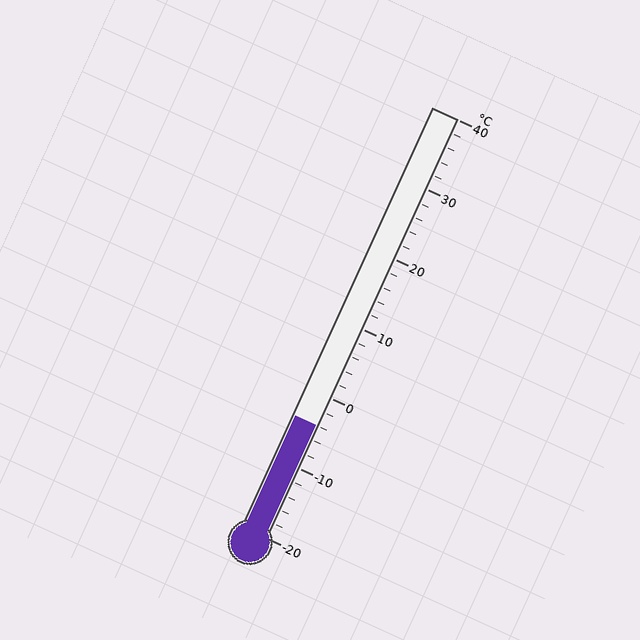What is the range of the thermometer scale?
The thermometer scale ranges from -20°C to 40°C.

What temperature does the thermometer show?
The thermometer shows approximately -4°C.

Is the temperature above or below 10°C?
The temperature is below 10°C.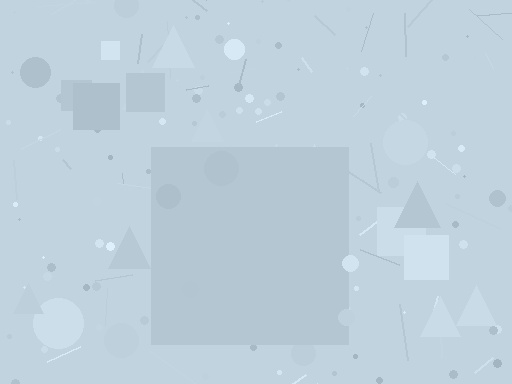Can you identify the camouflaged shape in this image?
The camouflaged shape is a square.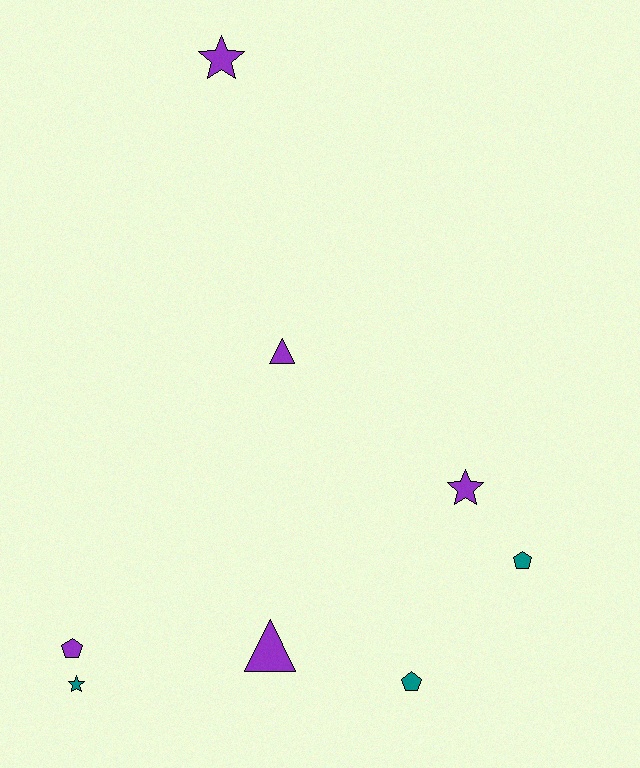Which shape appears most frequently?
Star, with 3 objects.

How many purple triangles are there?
There are 2 purple triangles.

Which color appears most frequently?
Purple, with 5 objects.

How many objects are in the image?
There are 8 objects.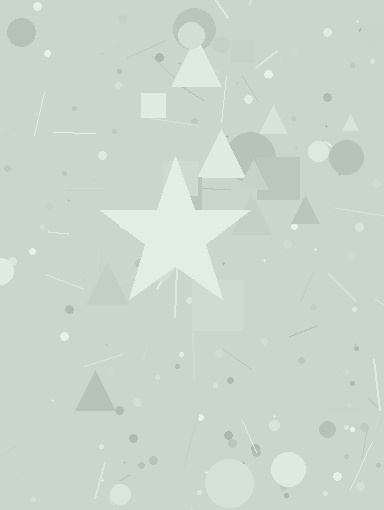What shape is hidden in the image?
A star is hidden in the image.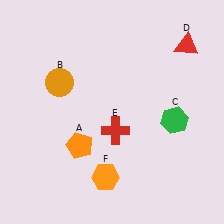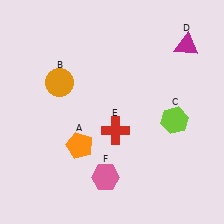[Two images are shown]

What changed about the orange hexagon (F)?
In Image 1, F is orange. In Image 2, it changed to pink.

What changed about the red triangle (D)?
In Image 1, D is red. In Image 2, it changed to magenta.